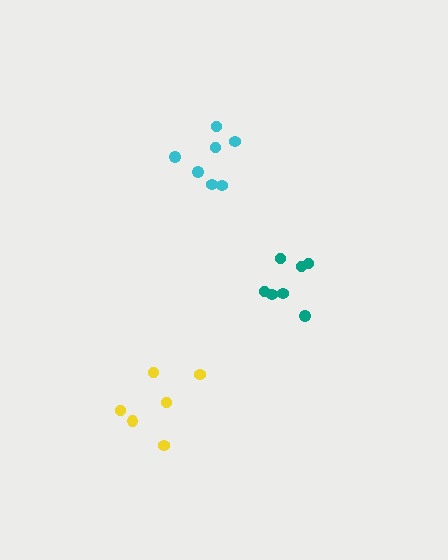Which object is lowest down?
The yellow cluster is bottommost.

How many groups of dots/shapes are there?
There are 3 groups.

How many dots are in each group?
Group 1: 6 dots, Group 2: 7 dots, Group 3: 7 dots (20 total).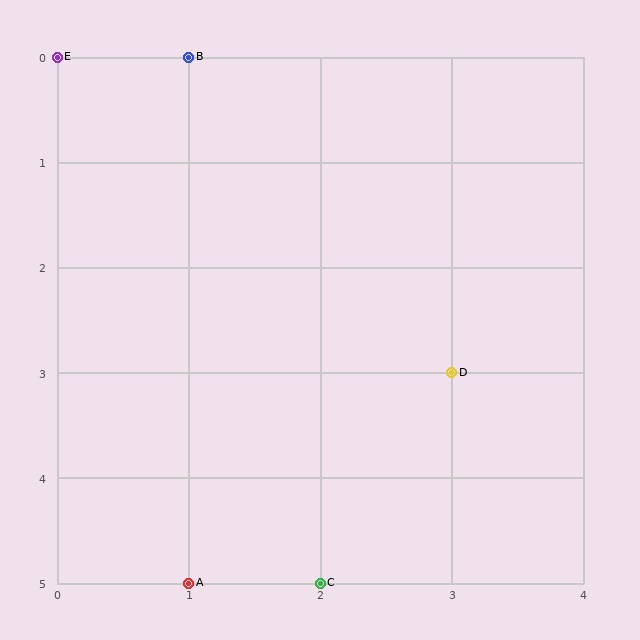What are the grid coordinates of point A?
Point A is at grid coordinates (1, 5).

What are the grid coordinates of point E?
Point E is at grid coordinates (0, 0).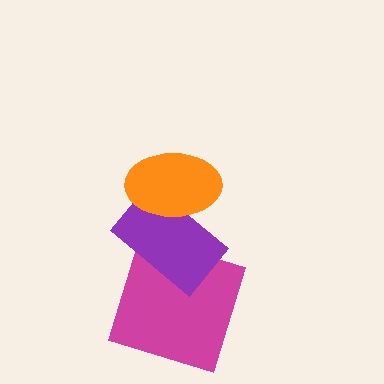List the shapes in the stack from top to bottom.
From top to bottom: the orange ellipse, the purple rectangle, the magenta square.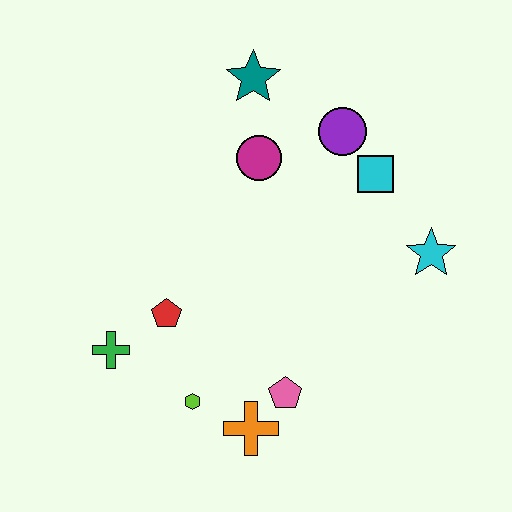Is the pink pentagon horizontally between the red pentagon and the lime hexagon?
No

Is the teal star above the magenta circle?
Yes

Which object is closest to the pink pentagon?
The orange cross is closest to the pink pentagon.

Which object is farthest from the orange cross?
The teal star is farthest from the orange cross.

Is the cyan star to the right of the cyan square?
Yes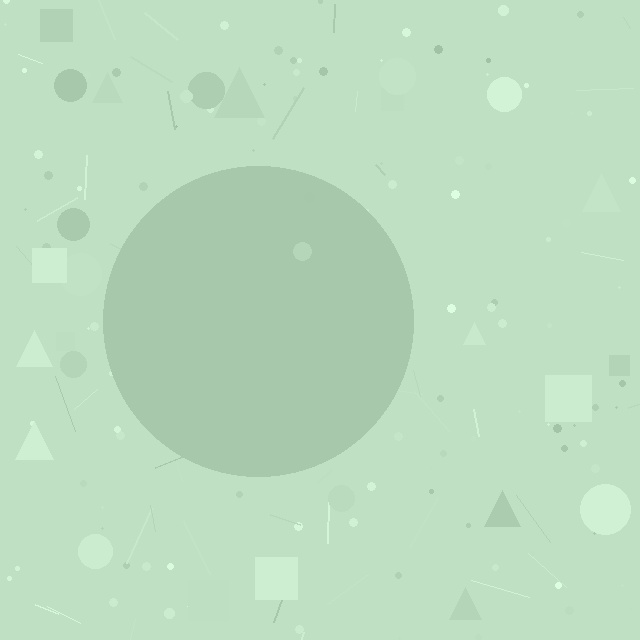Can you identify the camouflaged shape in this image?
The camouflaged shape is a circle.